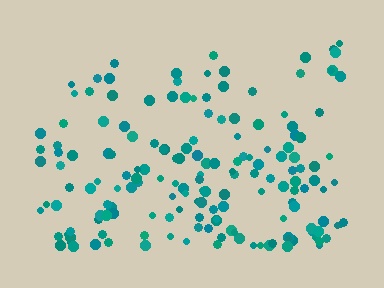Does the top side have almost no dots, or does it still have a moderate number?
Still a moderate number, just noticeably fewer than the bottom.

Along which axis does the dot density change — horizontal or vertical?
Vertical.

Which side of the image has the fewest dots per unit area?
The top.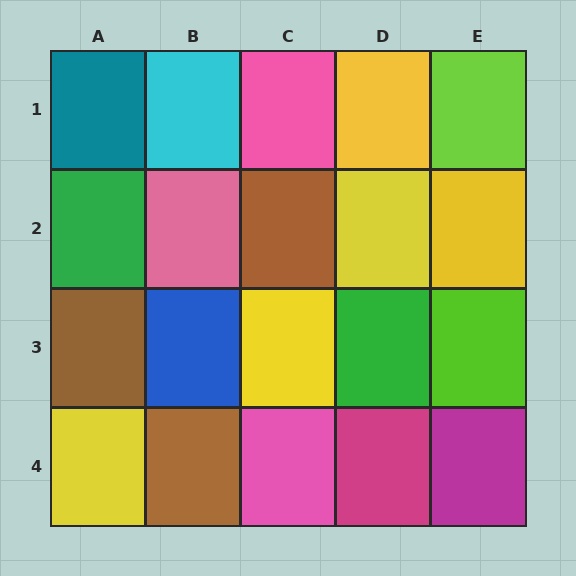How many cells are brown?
3 cells are brown.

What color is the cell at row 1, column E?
Lime.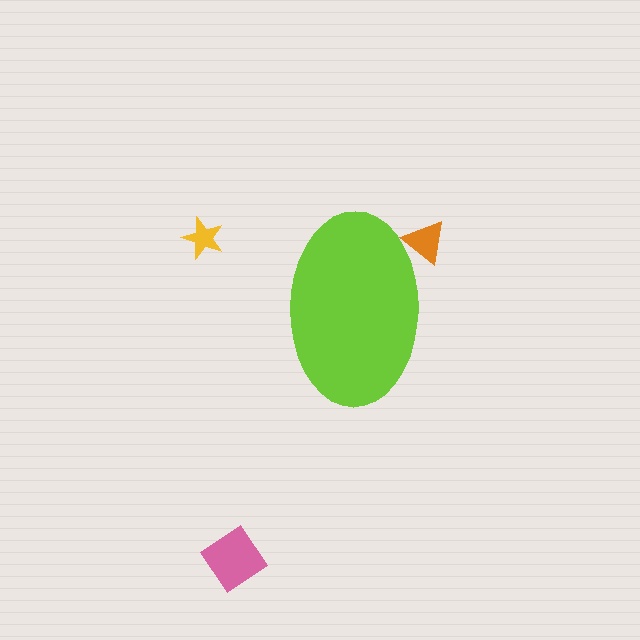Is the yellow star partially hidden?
No, the yellow star is fully visible.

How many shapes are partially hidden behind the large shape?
1 shape is partially hidden.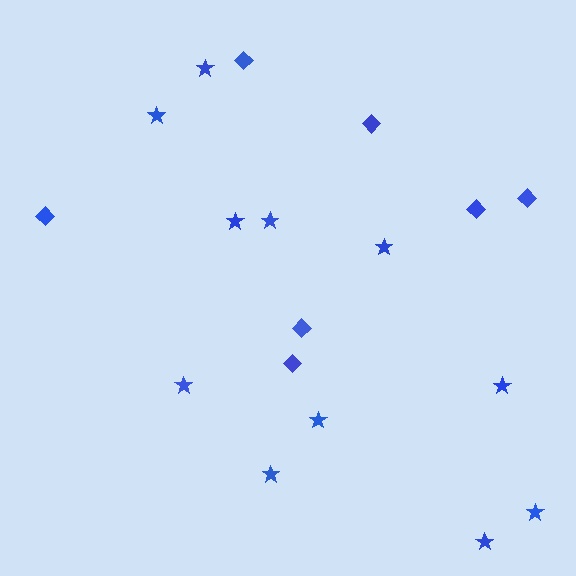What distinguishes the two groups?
There are 2 groups: one group of stars (11) and one group of diamonds (7).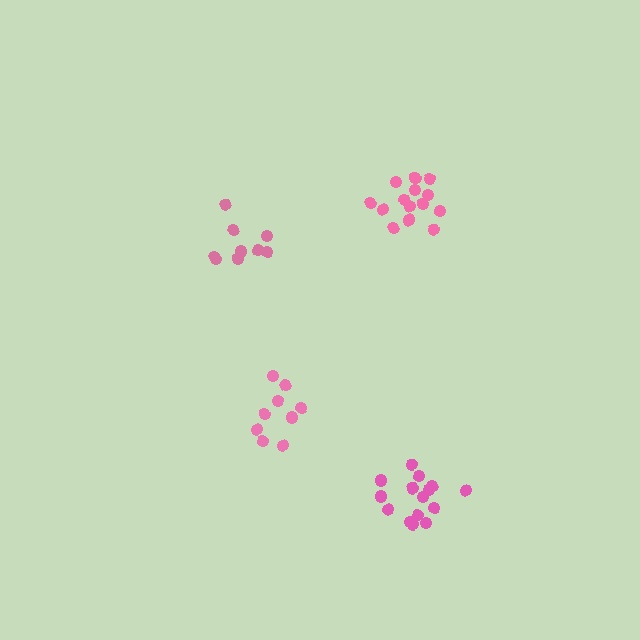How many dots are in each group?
Group 1: 9 dots, Group 2: 14 dots, Group 3: 9 dots, Group 4: 15 dots (47 total).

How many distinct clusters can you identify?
There are 4 distinct clusters.